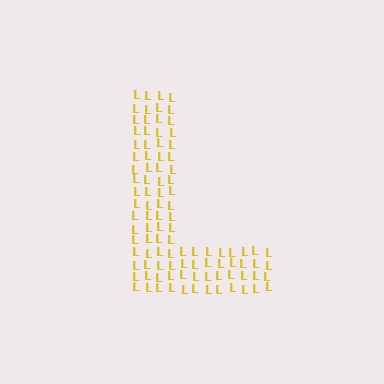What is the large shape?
The large shape is the letter L.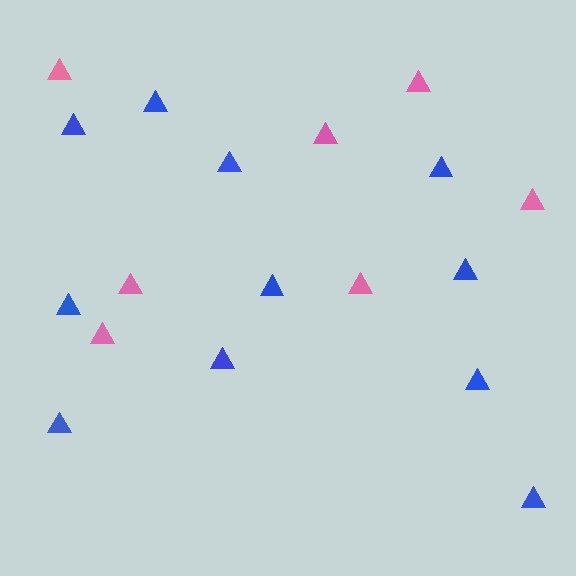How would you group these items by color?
There are 2 groups: one group of pink triangles (7) and one group of blue triangles (11).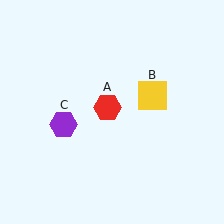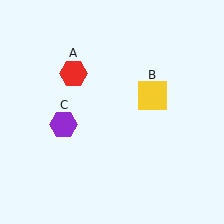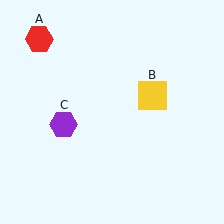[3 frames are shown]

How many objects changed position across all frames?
1 object changed position: red hexagon (object A).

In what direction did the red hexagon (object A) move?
The red hexagon (object A) moved up and to the left.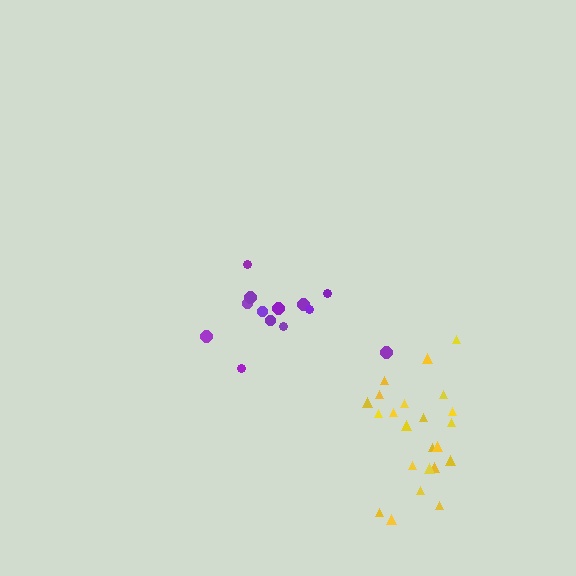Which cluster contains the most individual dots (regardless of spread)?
Yellow (23).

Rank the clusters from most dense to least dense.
yellow, purple.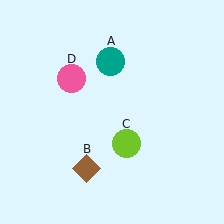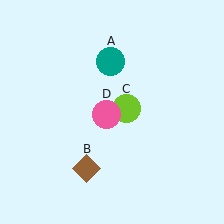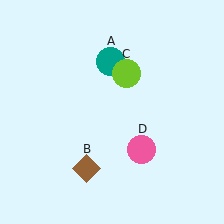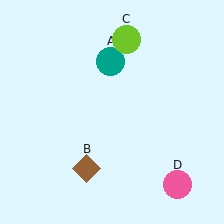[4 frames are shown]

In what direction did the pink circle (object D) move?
The pink circle (object D) moved down and to the right.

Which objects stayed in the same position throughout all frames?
Teal circle (object A) and brown diamond (object B) remained stationary.